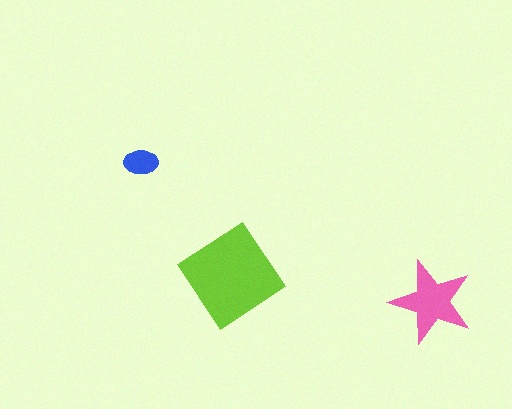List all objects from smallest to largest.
The blue ellipse, the pink star, the lime diamond.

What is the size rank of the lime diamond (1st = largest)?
1st.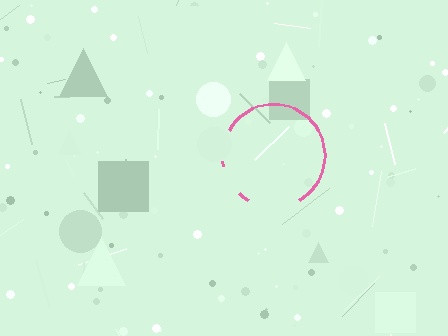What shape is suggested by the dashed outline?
The dashed outline suggests a circle.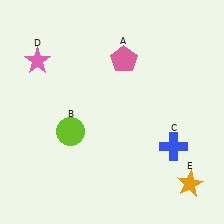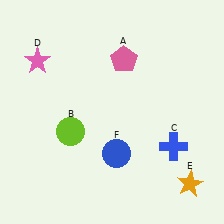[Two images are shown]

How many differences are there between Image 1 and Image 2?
There is 1 difference between the two images.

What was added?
A blue circle (F) was added in Image 2.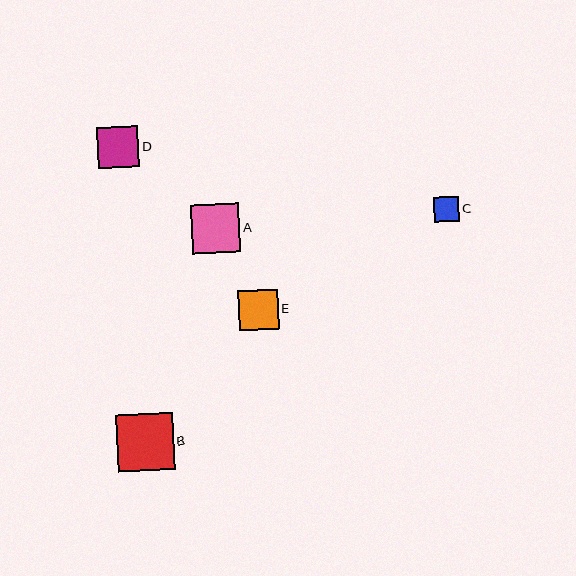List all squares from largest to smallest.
From largest to smallest: B, A, D, E, C.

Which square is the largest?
Square B is the largest with a size of approximately 57 pixels.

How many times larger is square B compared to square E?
Square B is approximately 1.4 times the size of square E.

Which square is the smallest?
Square C is the smallest with a size of approximately 25 pixels.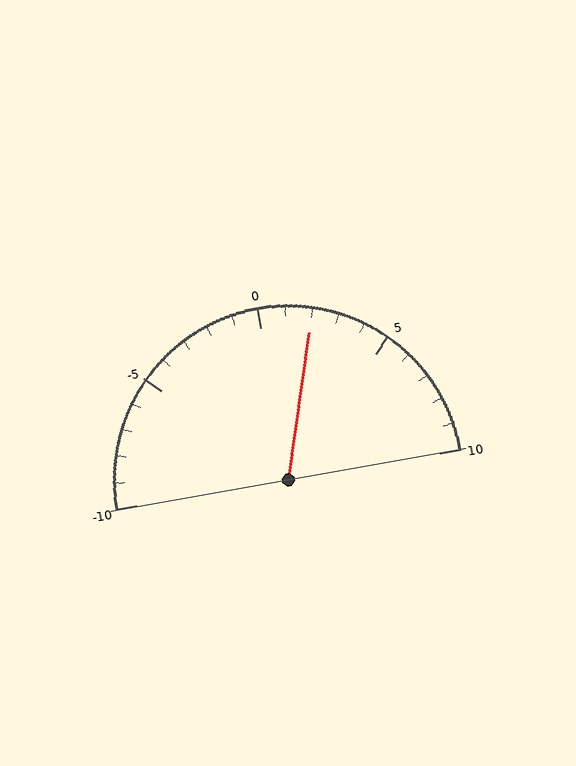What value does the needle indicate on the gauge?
The needle indicates approximately 2.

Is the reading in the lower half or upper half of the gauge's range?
The reading is in the upper half of the range (-10 to 10).